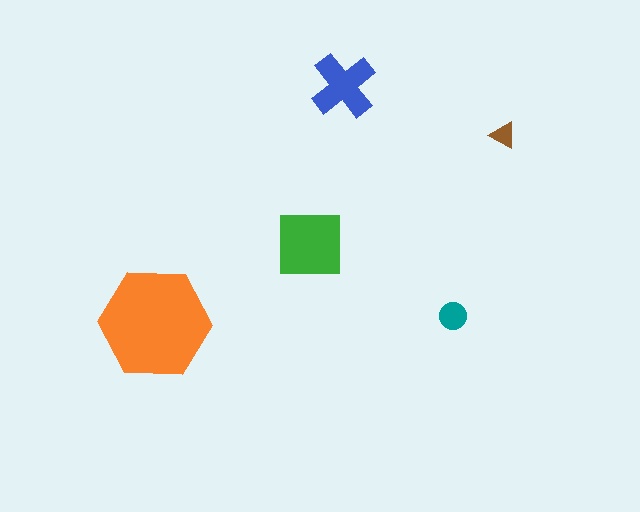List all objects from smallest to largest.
The brown triangle, the teal circle, the blue cross, the green square, the orange hexagon.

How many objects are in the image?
There are 5 objects in the image.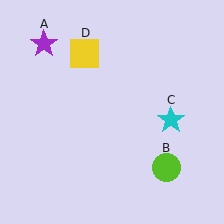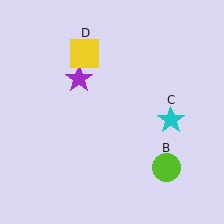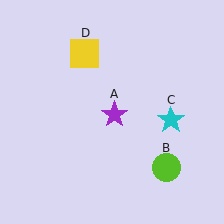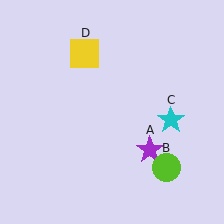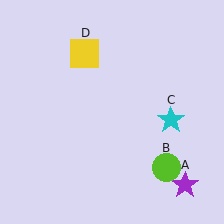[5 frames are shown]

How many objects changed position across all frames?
1 object changed position: purple star (object A).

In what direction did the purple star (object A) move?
The purple star (object A) moved down and to the right.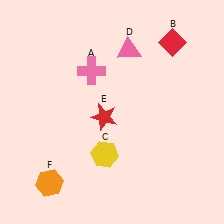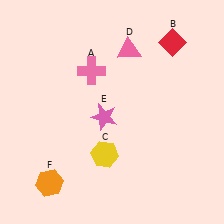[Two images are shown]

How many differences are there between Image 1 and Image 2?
There is 1 difference between the two images.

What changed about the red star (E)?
In Image 1, E is red. In Image 2, it changed to pink.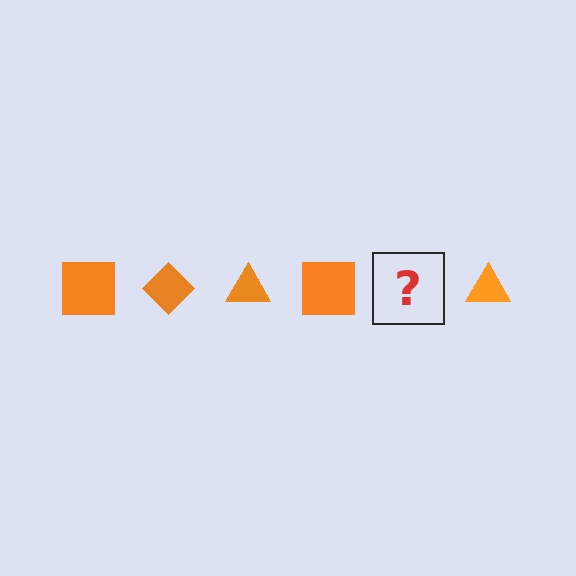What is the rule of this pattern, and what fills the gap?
The rule is that the pattern cycles through square, diamond, triangle shapes in orange. The gap should be filled with an orange diamond.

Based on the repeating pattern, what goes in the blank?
The blank should be an orange diamond.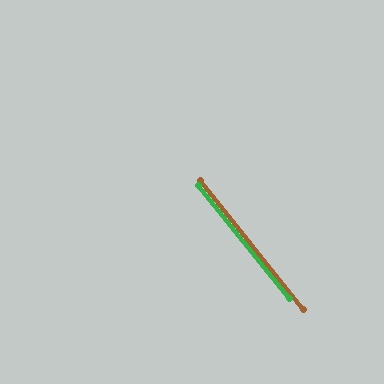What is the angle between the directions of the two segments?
Approximately 0 degrees.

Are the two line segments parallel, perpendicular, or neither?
Parallel — their directions differ by only 0.4°.